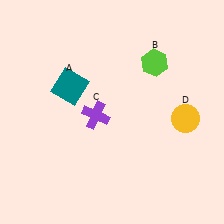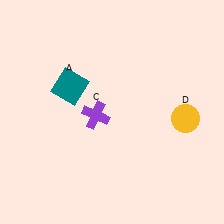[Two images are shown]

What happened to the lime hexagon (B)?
The lime hexagon (B) was removed in Image 2. It was in the top-right area of Image 1.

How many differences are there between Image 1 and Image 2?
There is 1 difference between the two images.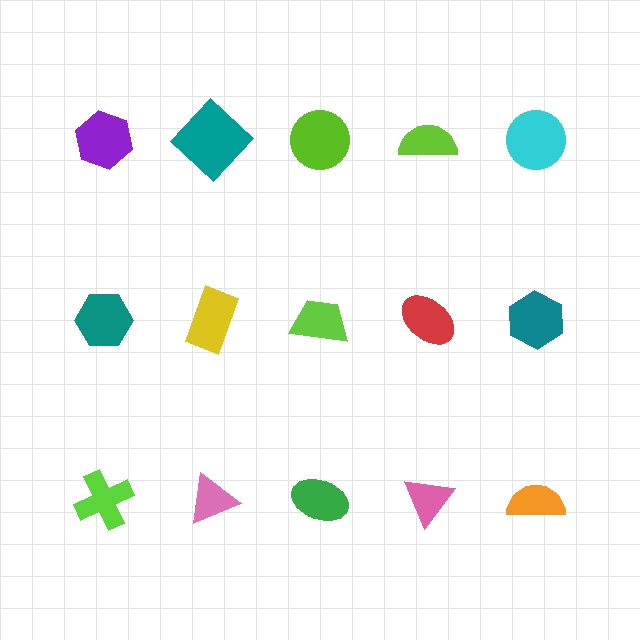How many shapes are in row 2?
5 shapes.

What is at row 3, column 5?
An orange semicircle.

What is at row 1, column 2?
A teal diamond.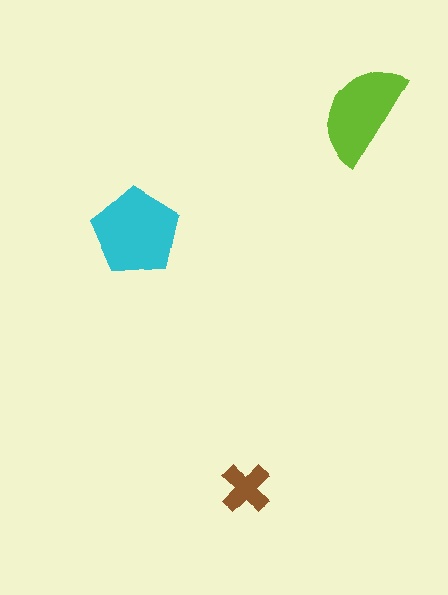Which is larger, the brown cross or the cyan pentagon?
The cyan pentagon.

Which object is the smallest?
The brown cross.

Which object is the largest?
The cyan pentagon.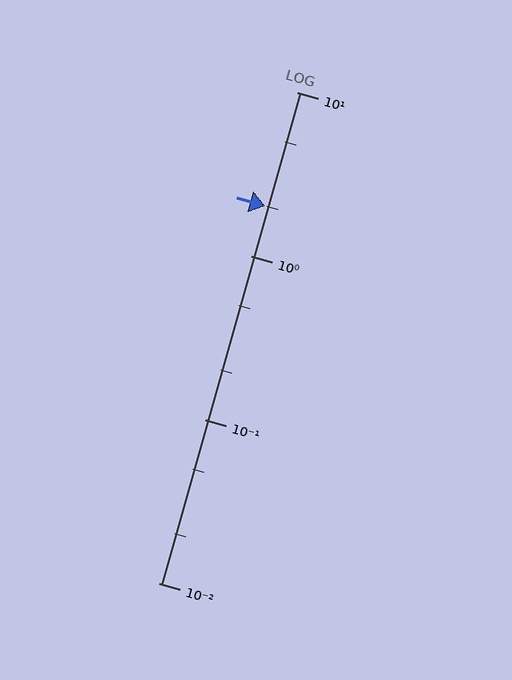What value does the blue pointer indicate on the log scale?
The pointer indicates approximately 2.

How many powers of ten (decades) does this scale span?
The scale spans 3 decades, from 0.01 to 10.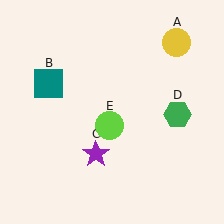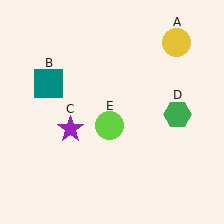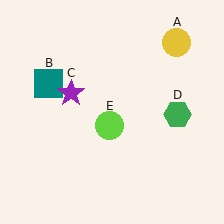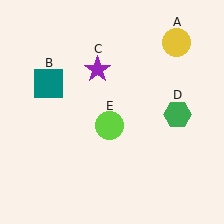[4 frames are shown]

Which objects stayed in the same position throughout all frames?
Yellow circle (object A) and teal square (object B) and green hexagon (object D) and lime circle (object E) remained stationary.